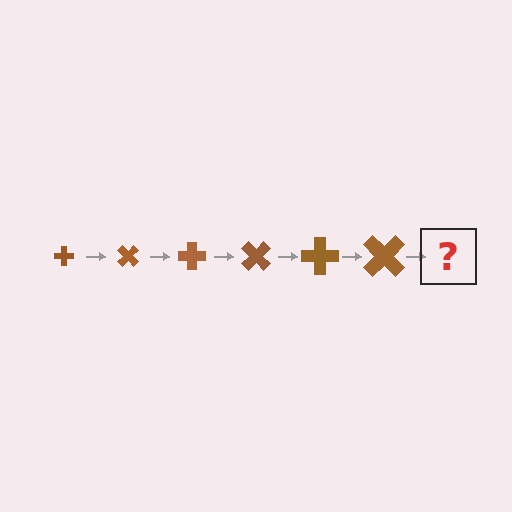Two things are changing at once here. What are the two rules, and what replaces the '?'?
The two rules are that the cross grows larger each step and it rotates 45 degrees each step. The '?' should be a cross, larger than the previous one and rotated 270 degrees from the start.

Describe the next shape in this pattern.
It should be a cross, larger than the previous one and rotated 270 degrees from the start.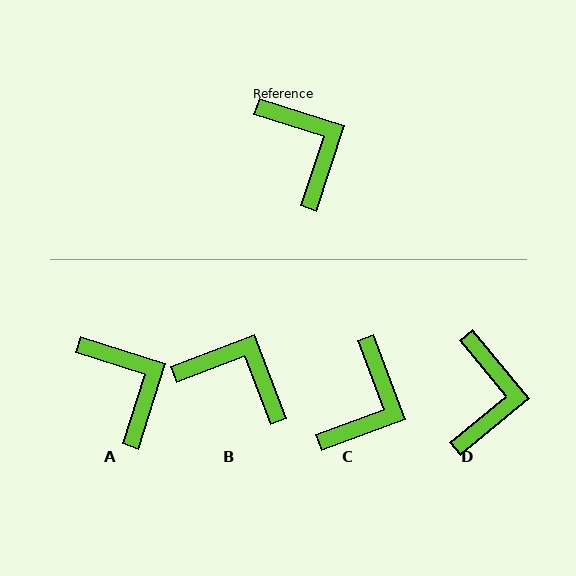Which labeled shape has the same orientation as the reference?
A.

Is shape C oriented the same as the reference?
No, it is off by about 52 degrees.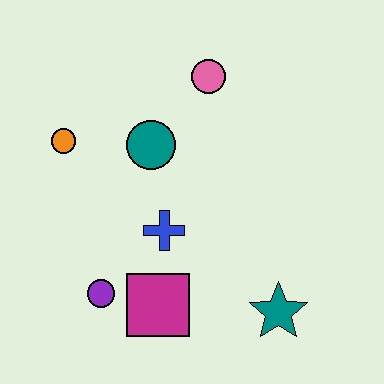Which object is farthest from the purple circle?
The pink circle is farthest from the purple circle.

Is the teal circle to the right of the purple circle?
Yes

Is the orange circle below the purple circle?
No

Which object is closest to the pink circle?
The teal circle is closest to the pink circle.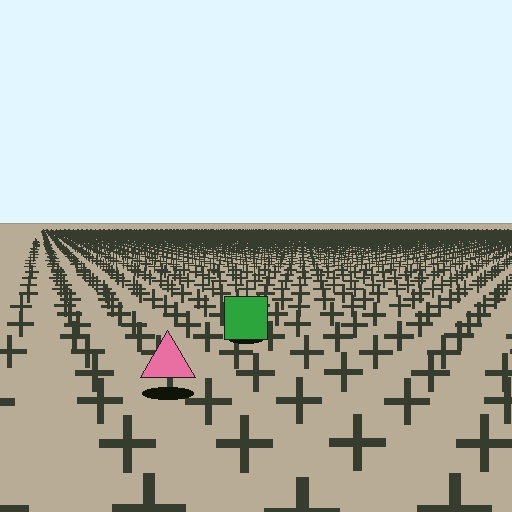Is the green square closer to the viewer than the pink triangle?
No. The pink triangle is closer — you can tell from the texture gradient: the ground texture is coarser near it.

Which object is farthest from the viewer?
The green square is farthest from the viewer. It appears smaller and the ground texture around it is denser.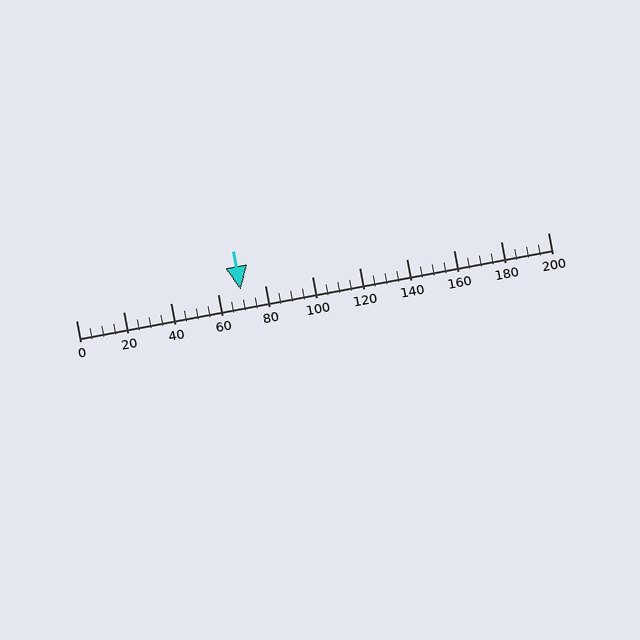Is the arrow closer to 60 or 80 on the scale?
The arrow is closer to 60.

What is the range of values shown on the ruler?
The ruler shows values from 0 to 200.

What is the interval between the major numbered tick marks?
The major tick marks are spaced 20 units apart.